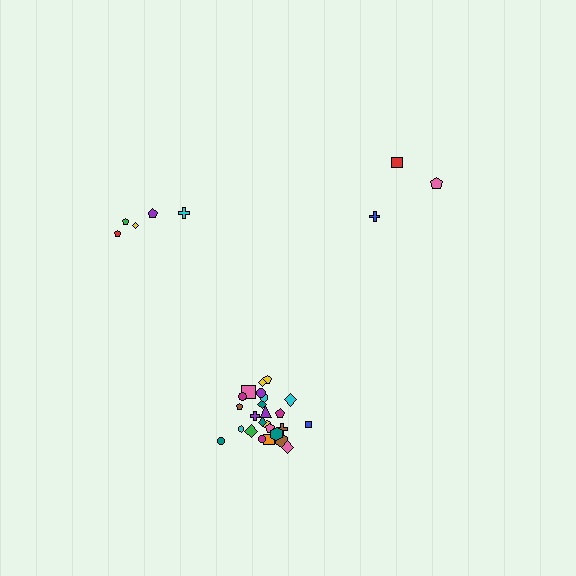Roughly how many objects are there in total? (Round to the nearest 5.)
Roughly 35 objects in total.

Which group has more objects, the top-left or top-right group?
The top-left group.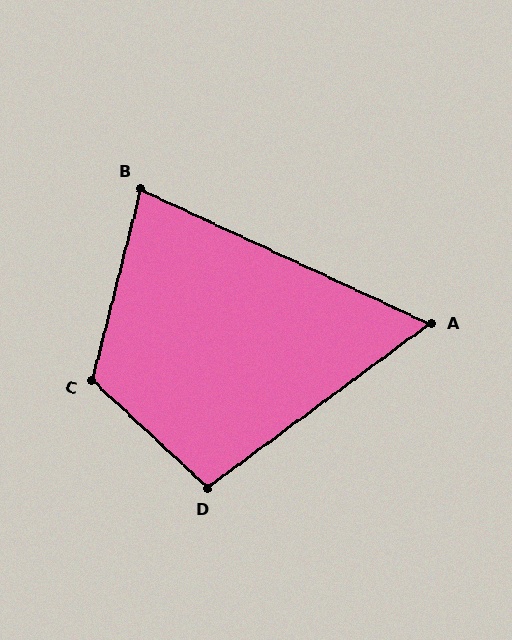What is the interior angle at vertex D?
Approximately 101 degrees (obtuse).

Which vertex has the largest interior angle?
C, at approximately 119 degrees.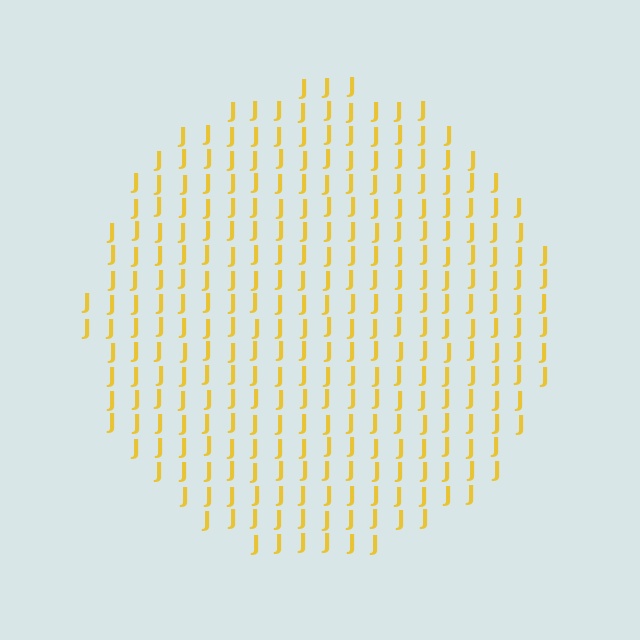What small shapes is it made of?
It is made of small letter J's.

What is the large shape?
The large shape is a circle.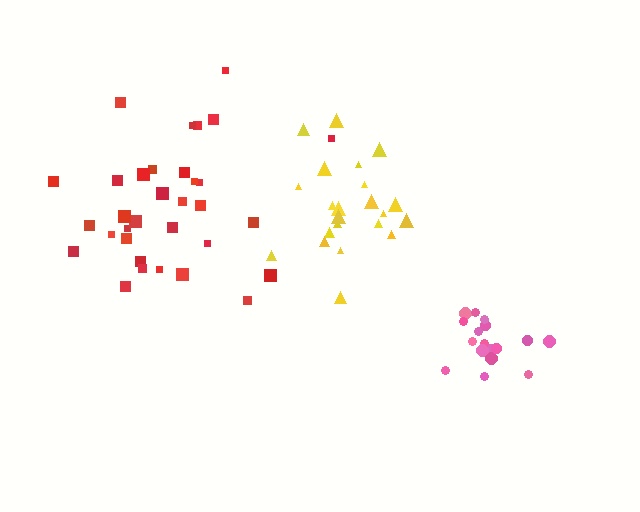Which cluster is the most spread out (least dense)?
Red.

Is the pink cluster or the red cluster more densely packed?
Pink.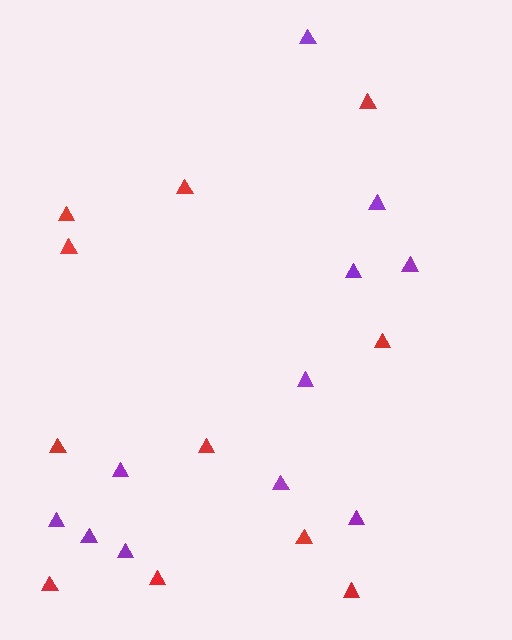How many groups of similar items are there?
There are 2 groups: one group of red triangles (11) and one group of purple triangles (11).